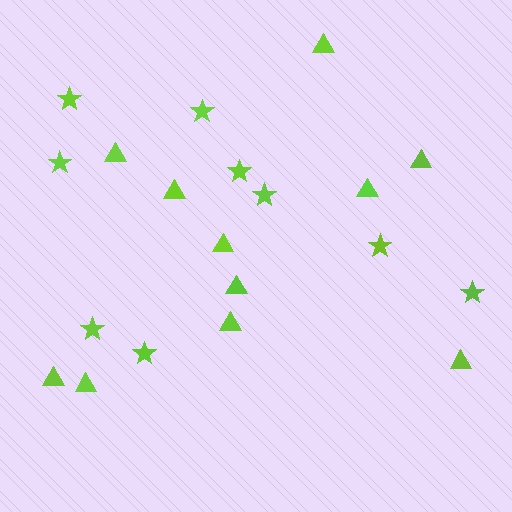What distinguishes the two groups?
There are 2 groups: one group of stars (9) and one group of triangles (11).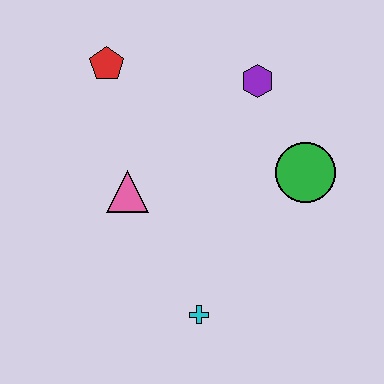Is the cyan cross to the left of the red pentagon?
No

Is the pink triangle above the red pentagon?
No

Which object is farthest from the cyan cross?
The red pentagon is farthest from the cyan cross.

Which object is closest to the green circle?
The purple hexagon is closest to the green circle.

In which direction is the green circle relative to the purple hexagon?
The green circle is below the purple hexagon.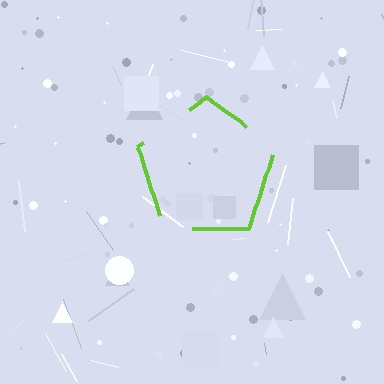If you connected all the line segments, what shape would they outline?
They would outline a pentagon.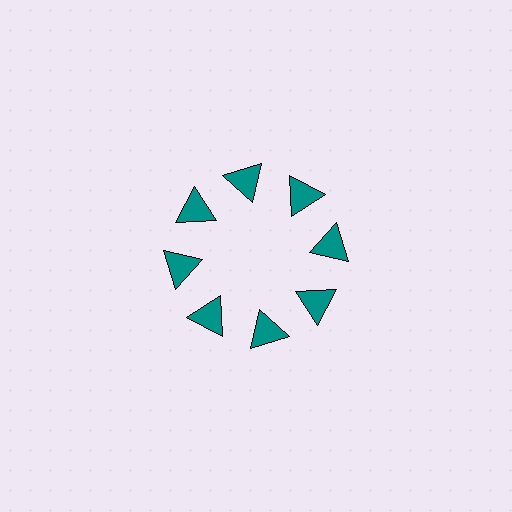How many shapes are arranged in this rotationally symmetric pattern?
There are 8 shapes, arranged in 8 groups of 1.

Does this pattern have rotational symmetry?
Yes, this pattern has 8-fold rotational symmetry. It looks the same after rotating 45 degrees around the center.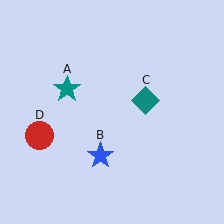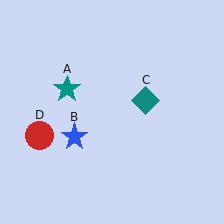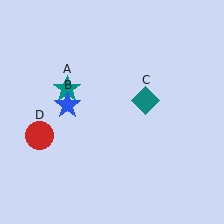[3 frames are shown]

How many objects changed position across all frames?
1 object changed position: blue star (object B).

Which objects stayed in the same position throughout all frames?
Teal star (object A) and teal diamond (object C) and red circle (object D) remained stationary.